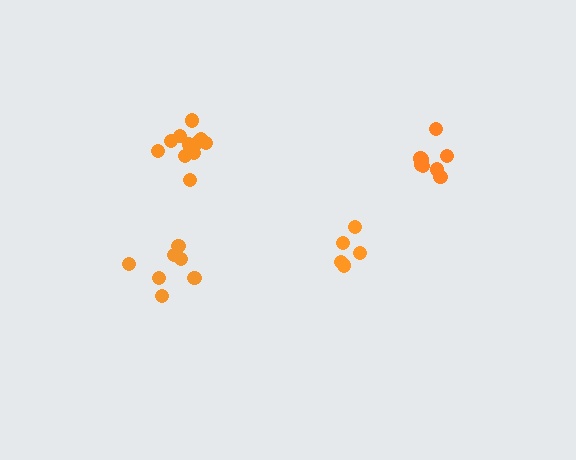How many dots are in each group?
Group 1: 5 dots, Group 2: 8 dots, Group 3: 7 dots, Group 4: 11 dots (31 total).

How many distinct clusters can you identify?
There are 4 distinct clusters.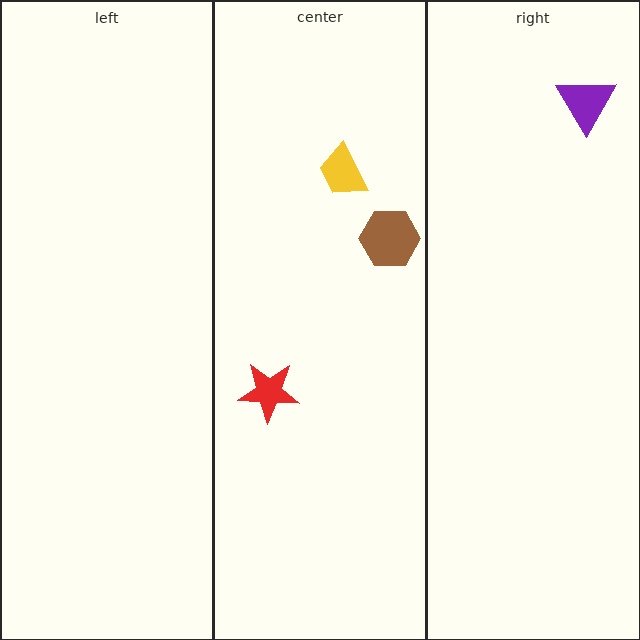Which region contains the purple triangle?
The right region.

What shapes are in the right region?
The purple triangle.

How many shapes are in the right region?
1.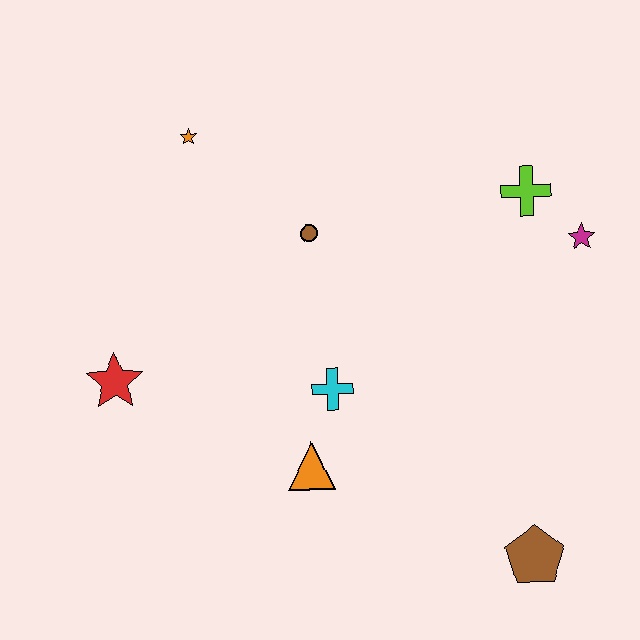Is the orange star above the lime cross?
Yes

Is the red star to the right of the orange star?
No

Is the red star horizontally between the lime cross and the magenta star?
No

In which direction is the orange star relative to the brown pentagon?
The orange star is above the brown pentagon.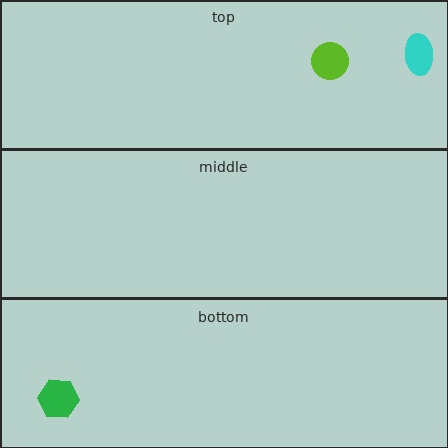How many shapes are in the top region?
2.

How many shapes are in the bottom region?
1.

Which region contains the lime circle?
The top region.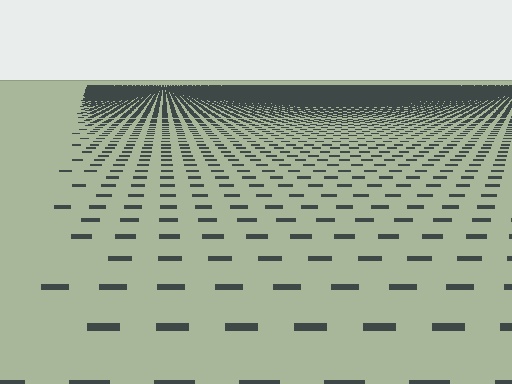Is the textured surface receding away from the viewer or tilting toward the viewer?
The surface is receding away from the viewer. Texture elements get smaller and denser toward the top.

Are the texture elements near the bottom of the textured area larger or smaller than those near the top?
Larger. Near the bottom, elements are closer to the viewer and appear at a bigger on-screen size.